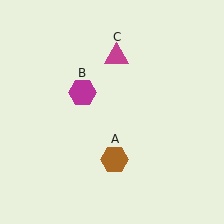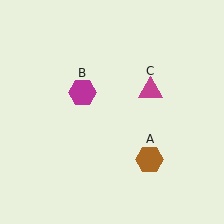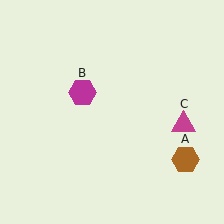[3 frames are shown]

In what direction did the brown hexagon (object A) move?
The brown hexagon (object A) moved right.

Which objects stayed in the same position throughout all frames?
Magenta hexagon (object B) remained stationary.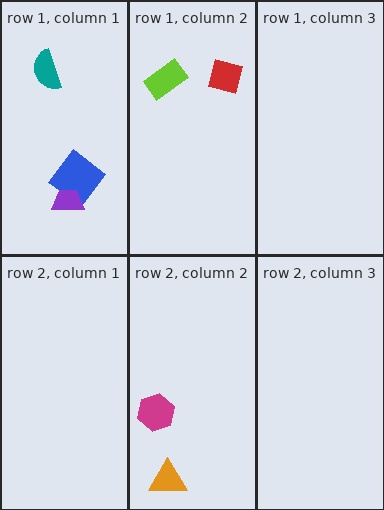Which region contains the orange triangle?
The row 2, column 2 region.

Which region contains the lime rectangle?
The row 1, column 2 region.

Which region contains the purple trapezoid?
The row 1, column 1 region.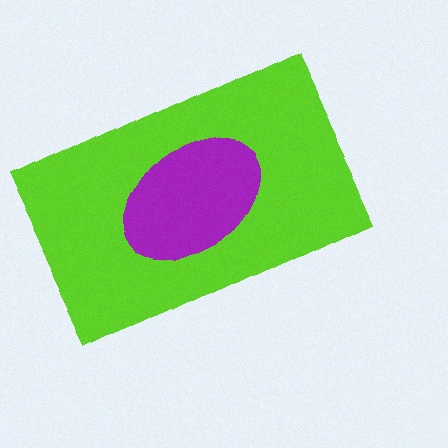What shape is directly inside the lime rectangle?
The purple ellipse.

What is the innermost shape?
The purple ellipse.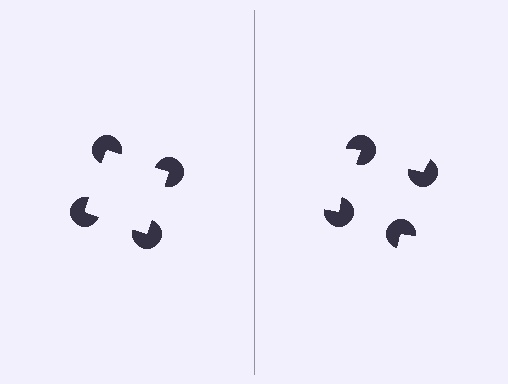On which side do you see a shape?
An illusory square appears on the left side. On the right side the wedge cuts are rotated, so no coherent shape forms.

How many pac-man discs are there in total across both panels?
8 — 4 on each side.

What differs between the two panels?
The pac-man discs are positioned identically on both sides; only the wedge orientations differ. On the left they align to a square; on the right they are misaligned.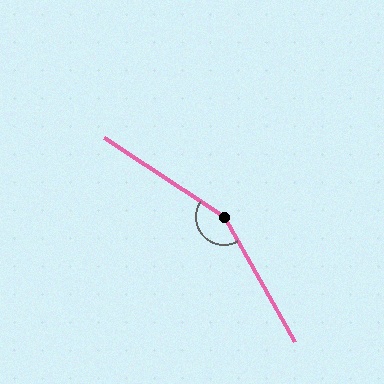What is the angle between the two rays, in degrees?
Approximately 153 degrees.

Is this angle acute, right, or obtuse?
It is obtuse.